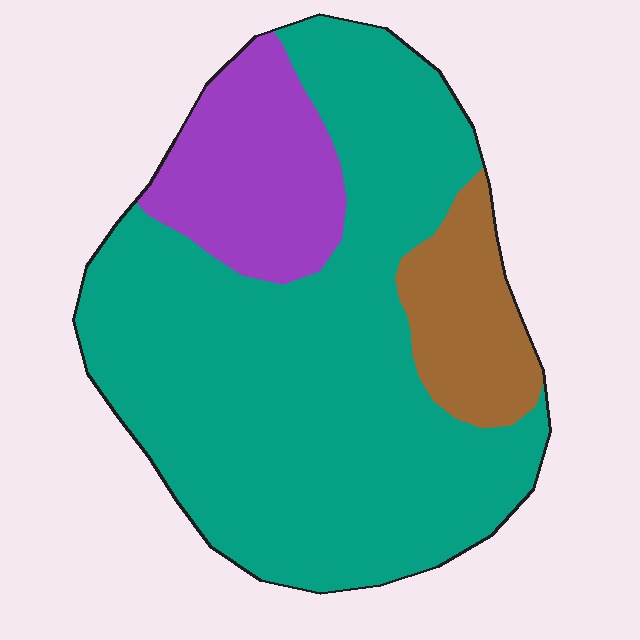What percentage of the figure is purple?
Purple covers about 15% of the figure.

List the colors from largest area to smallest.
From largest to smallest: teal, purple, brown.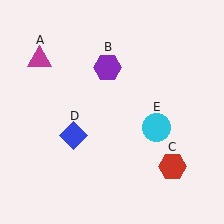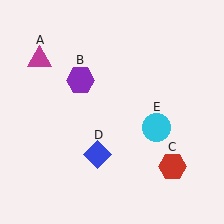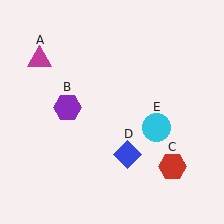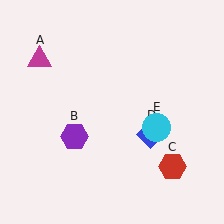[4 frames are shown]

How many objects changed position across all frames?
2 objects changed position: purple hexagon (object B), blue diamond (object D).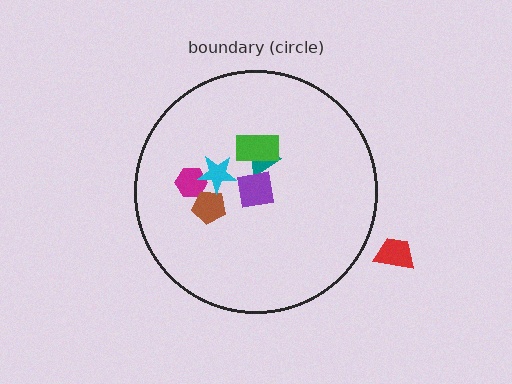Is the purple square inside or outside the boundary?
Inside.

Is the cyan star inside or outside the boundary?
Inside.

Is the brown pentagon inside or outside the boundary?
Inside.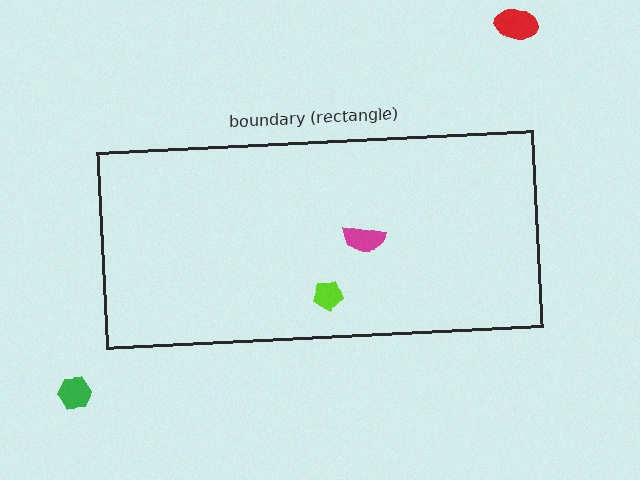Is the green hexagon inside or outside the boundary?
Outside.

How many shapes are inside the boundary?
2 inside, 2 outside.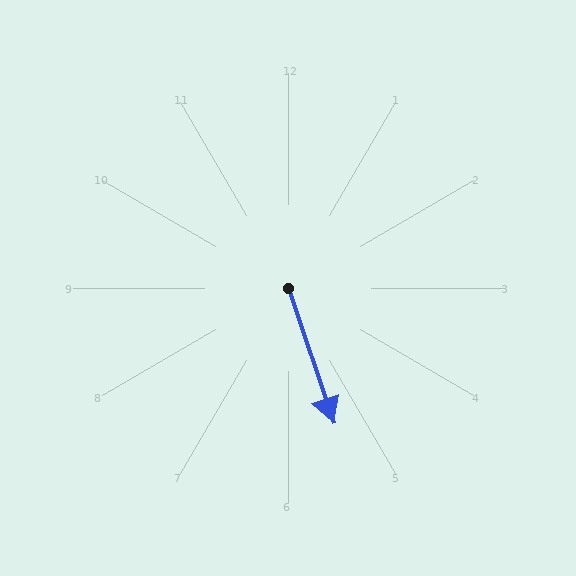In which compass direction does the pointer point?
South.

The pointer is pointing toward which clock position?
Roughly 5 o'clock.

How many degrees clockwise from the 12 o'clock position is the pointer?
Approximately 161 degrees.